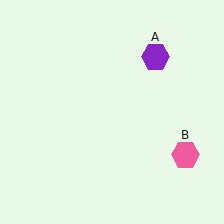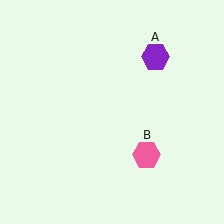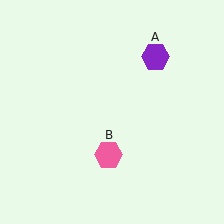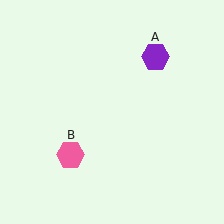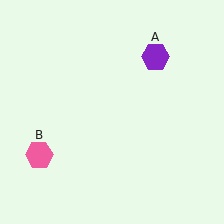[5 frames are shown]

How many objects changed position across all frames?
1 object changed position: pink hexagon (object B).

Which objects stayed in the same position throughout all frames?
Purple hexagon (object A) remained stationary.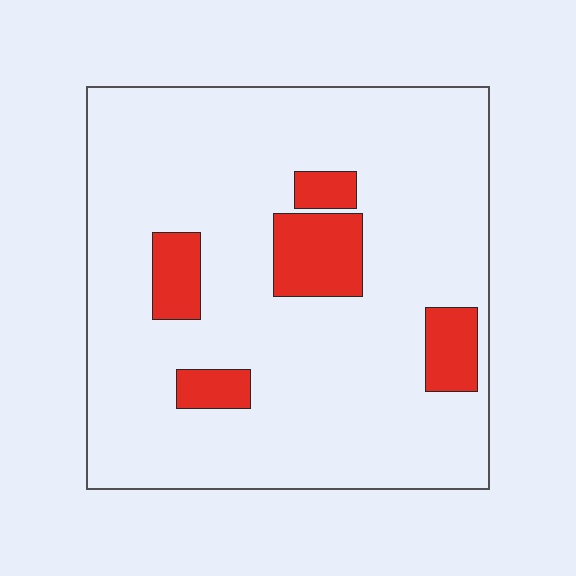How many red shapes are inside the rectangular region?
5.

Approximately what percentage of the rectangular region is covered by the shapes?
Approximately 15%.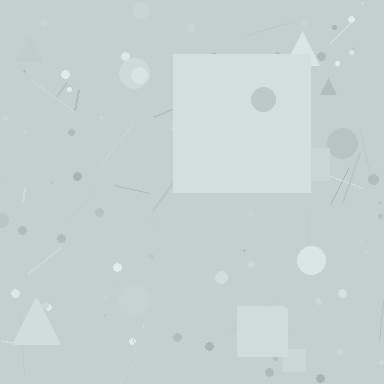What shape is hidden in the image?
A square is hidden in the image.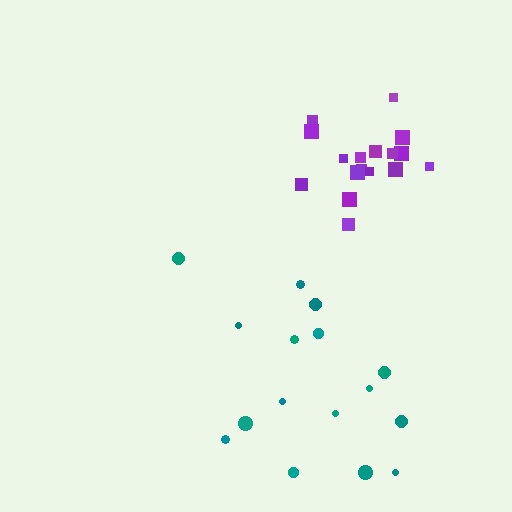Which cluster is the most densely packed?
Purple.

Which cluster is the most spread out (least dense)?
Teal.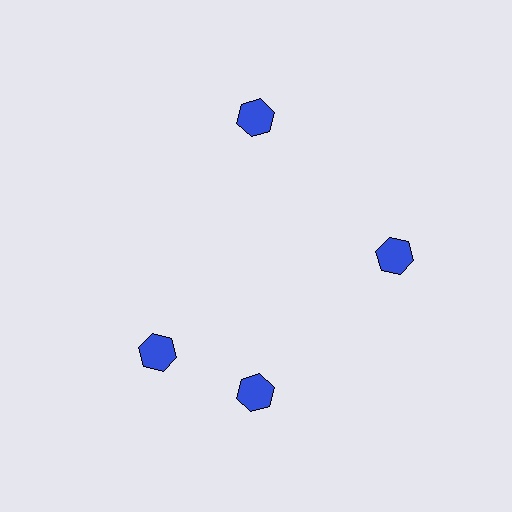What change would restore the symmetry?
The symmetry would be restored by rotating it back into even spacing with its neighbors so that all 4 hexagons sit at equal angles and equal distance from the center.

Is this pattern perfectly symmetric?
No. The 4 blue hexagons are arranged in a ring, but one element near the 9 o'clock position is rotated out of alignment along the ring, breaking the 4-fold rotational symmetry.